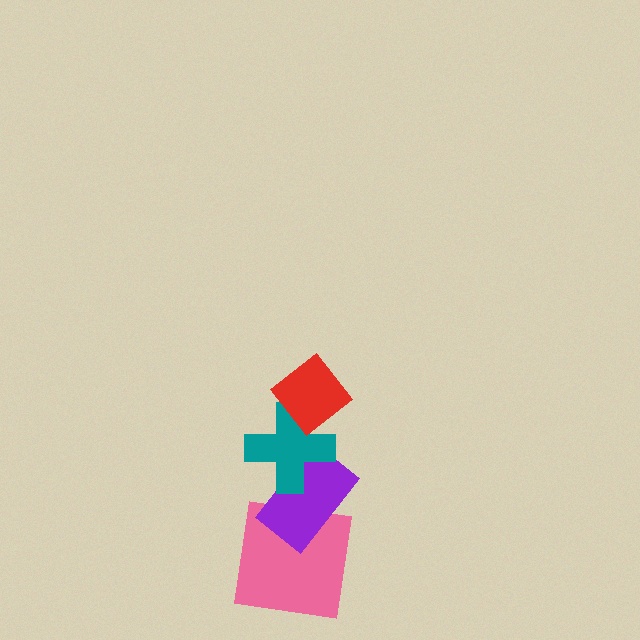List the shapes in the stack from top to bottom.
From top to bottom: the red diamond, the teal cross, the purple rectangle, the pink square.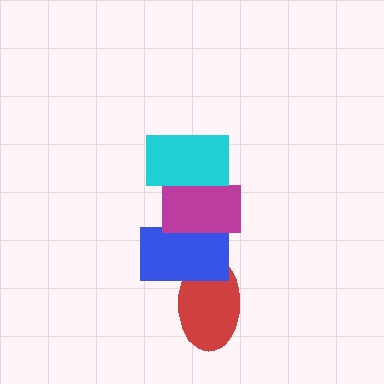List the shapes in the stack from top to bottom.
From top to bottom: the cyan rectangle, the magenta rectangle, the blue rectangle, the red ellipse.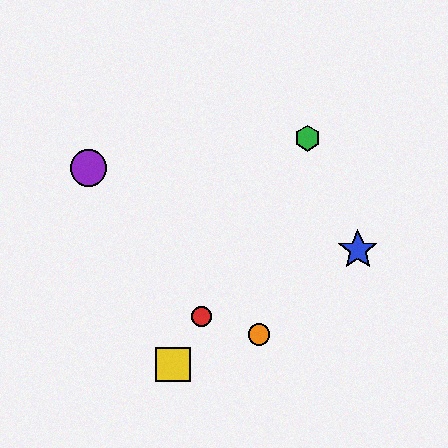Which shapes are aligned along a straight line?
The red circle, the green hexagon, the yellow square are aligned along a straight line.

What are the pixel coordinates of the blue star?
The blue star is at (358, 250).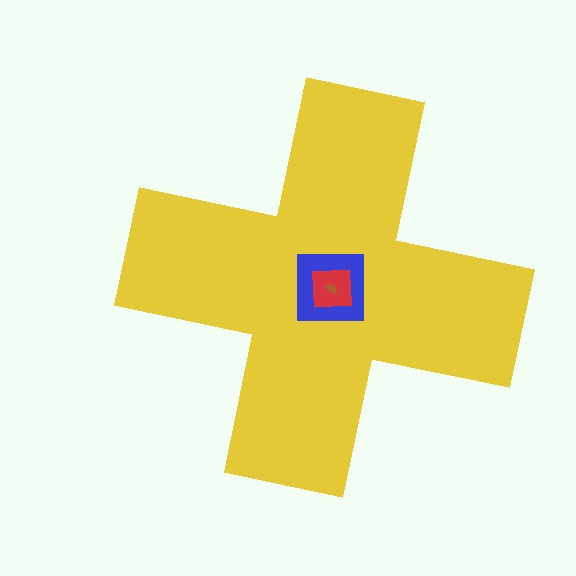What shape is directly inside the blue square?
The red square.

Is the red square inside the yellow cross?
Yes.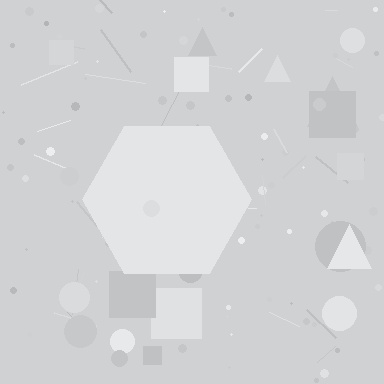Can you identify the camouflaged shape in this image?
The camouflaged shape is a hexagon.